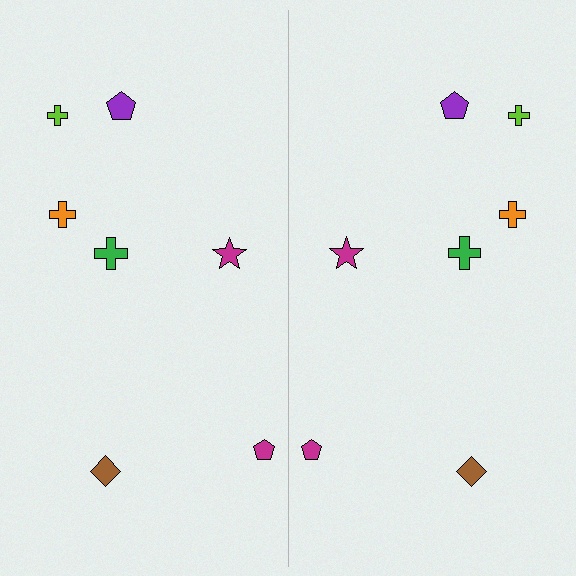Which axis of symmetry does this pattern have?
The pattern has a vertical axis of symmetry running through the center of the image.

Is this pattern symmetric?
Yes, this pattern has bilateral (reflection) symmetry.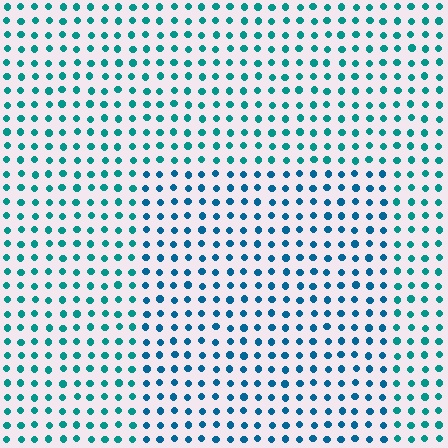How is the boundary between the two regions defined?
The boundary is defined purely by a slight shift in hue (about 25 degrees). Spacing, size, and orientation are identical on both sides.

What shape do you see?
I see a rectangle.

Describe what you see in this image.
The image is filled with small teal elements in a uniform arrangement. A rectangle-shaped region is visible where the elements are tinted to a slightly different hue, forming a subtle color boundary.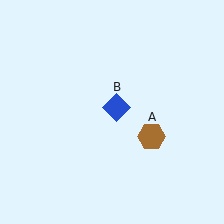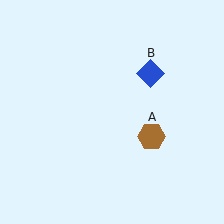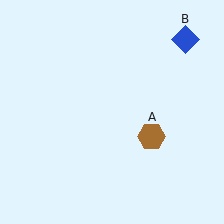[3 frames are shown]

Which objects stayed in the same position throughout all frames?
Brown hexagon (object A) remained stationary.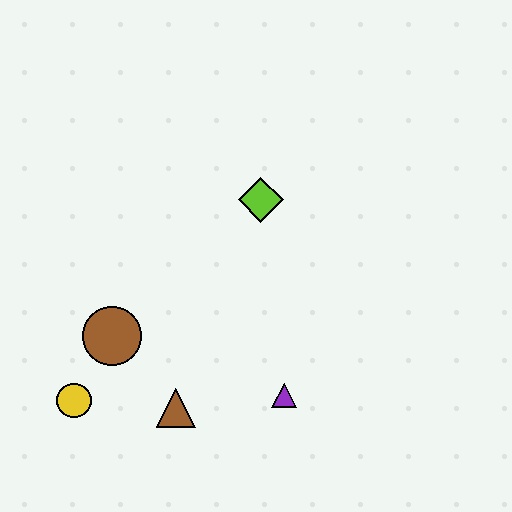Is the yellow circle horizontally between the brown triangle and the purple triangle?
No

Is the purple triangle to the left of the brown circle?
No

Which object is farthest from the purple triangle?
The yellow circle is farthest from the purple triangle.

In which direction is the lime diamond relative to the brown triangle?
The lime diamond is above the brown triangle.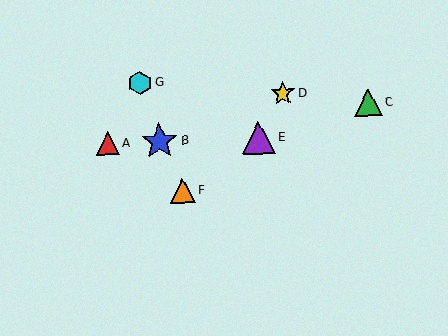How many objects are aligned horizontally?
3 objects (A, B, E) are aligned horizontally.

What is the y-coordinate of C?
Object C is at y≈102.